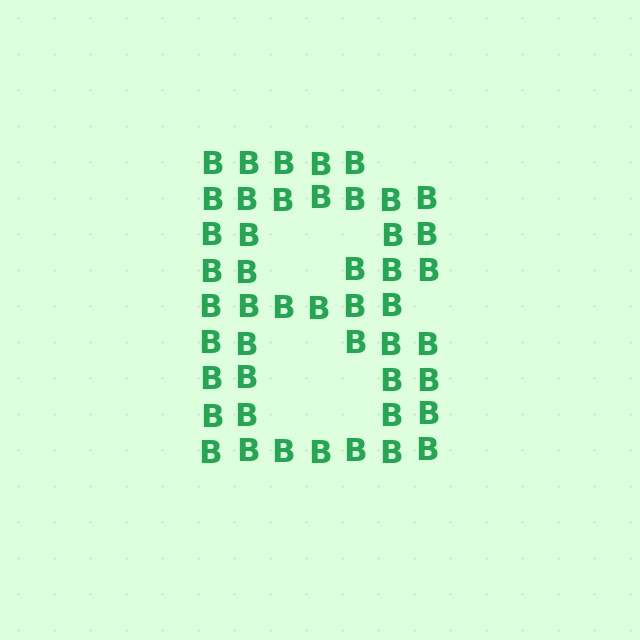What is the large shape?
The large shape is the letter B.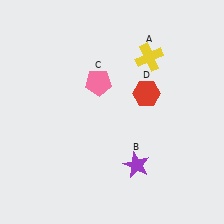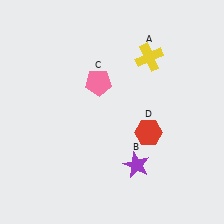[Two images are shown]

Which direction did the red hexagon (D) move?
The red hexagon (D) moved down.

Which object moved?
The red hexagon (D) moved down.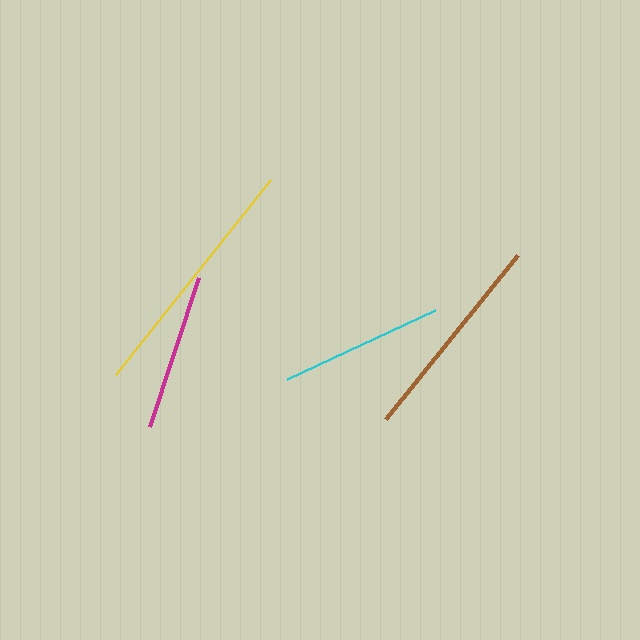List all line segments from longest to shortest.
From longest to shortest: yellow, brown, cyan, magenta.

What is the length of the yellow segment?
The yellow segment is approximately 249 pixels long.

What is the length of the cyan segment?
The cyan segment is approximately 163 pixels long.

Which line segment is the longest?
The yellow line is the longest at approximately 249 pixels.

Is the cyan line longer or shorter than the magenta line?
The cyan line is longer than the magenta line.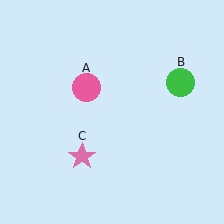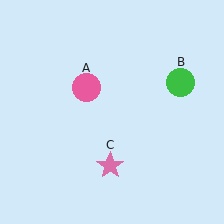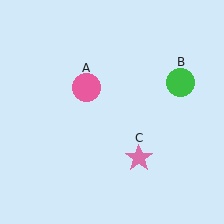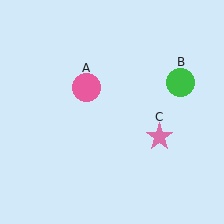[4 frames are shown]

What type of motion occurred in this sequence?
The pink star (object C) rotated counterclockwise around the center of the scene.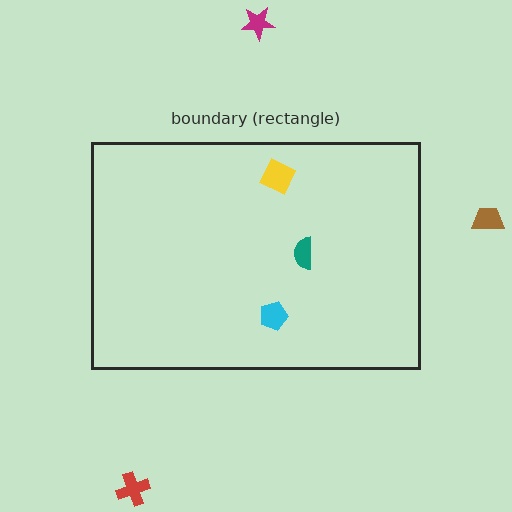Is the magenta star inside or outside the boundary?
Outside.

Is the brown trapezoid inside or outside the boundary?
Outside.